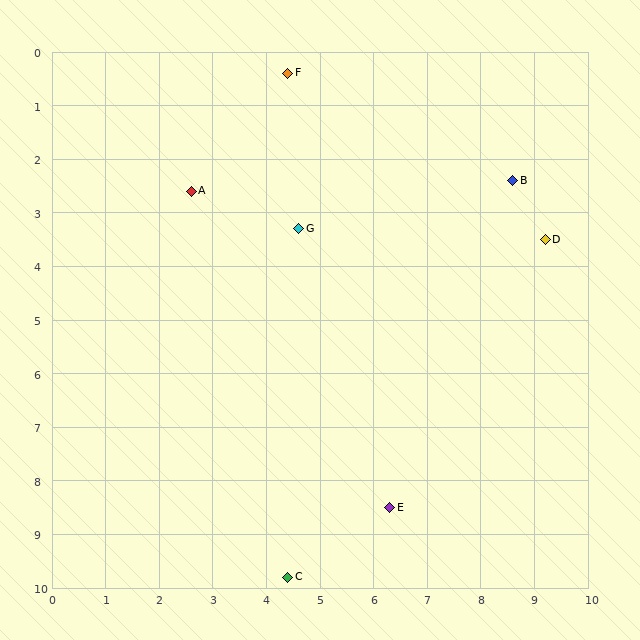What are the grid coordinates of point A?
Point A is at approximately (2.6, 2.6).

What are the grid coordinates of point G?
Point G is at approximately (4.6, 3.3).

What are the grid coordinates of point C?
Point C is at approximately (4.4, 9.8).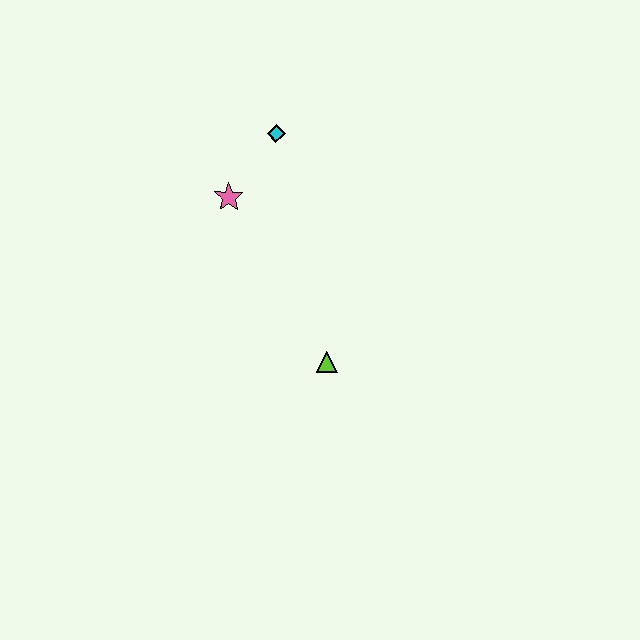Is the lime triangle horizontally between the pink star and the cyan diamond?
No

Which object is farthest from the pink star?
The lime triangle is farthest from the pink star.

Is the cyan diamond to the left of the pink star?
No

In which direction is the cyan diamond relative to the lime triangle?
The cyan diamond is above the lime triangle.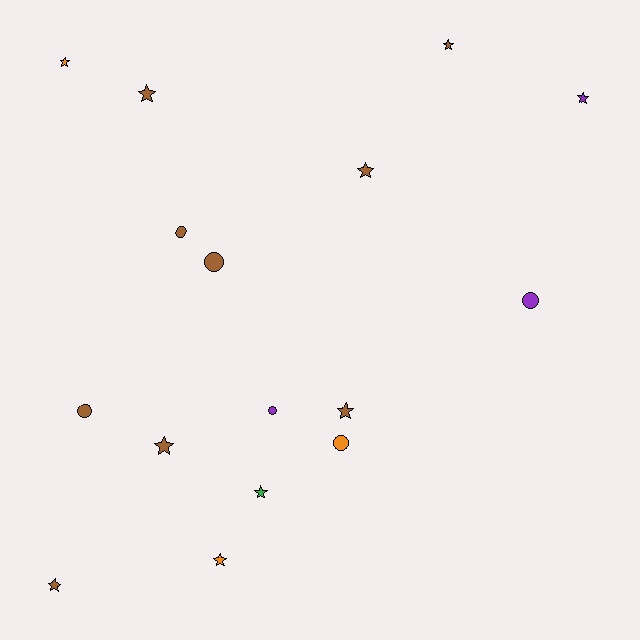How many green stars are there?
There is 1 green star.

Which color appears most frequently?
Brown, with 9 objects.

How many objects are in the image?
There are 16 objects.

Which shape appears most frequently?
Star, with 10 objects.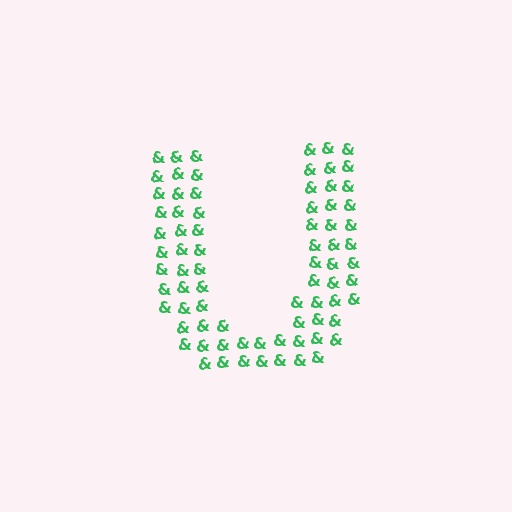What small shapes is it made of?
It is made of small ampersands.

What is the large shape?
The large shape is the letter U.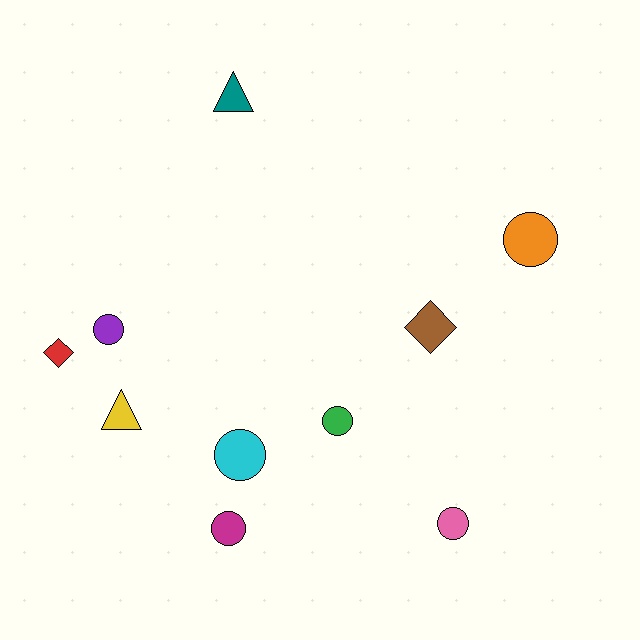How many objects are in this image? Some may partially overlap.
There are 10 objects.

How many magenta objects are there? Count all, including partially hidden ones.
There is 1 magenta object.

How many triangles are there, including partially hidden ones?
There are 2 triangles.